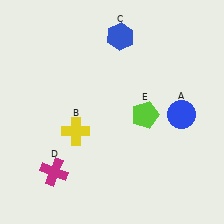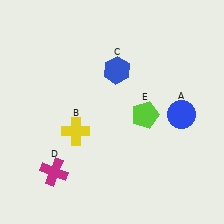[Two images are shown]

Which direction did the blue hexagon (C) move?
The blue hexagon (C) moved down.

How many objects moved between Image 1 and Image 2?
1 object moved between the two images.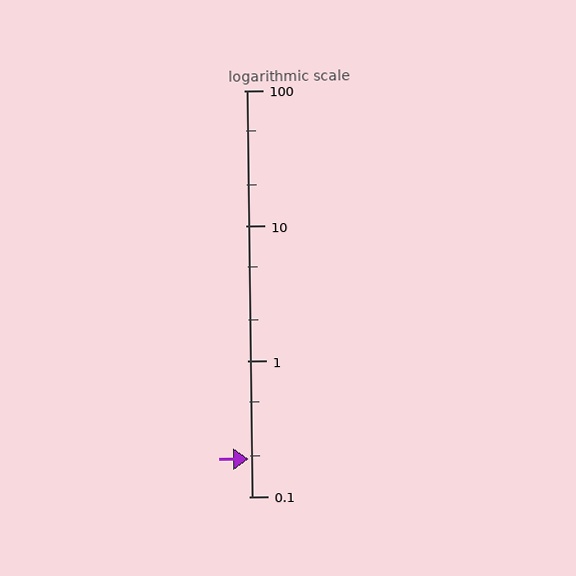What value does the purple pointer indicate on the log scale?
The pointer indicates approximately 0.19.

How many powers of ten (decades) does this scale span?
The scale spans 3 decades, from 0.1 to 100.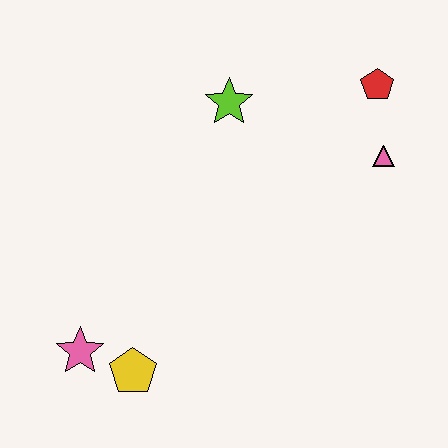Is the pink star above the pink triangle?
No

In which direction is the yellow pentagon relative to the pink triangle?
The yellow pentagon is to the left of the pink triangle.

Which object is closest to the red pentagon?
The pink triangle is closest to the red pentagon.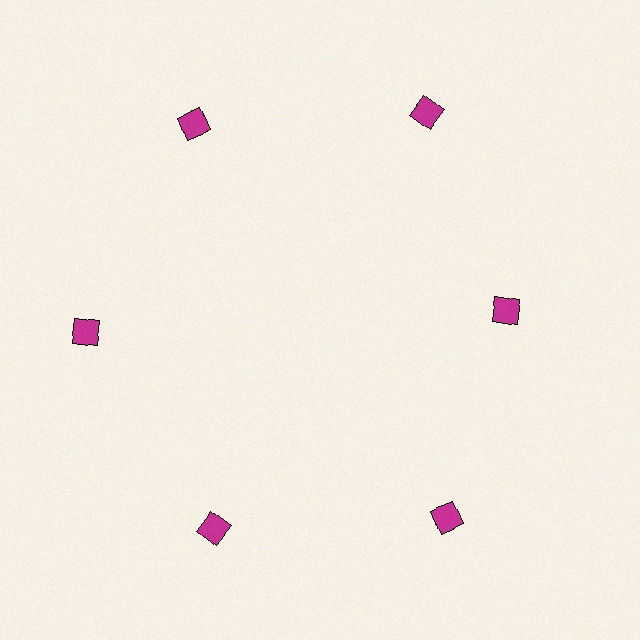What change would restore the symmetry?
The symmetry would be restored by moving it outward, back onto the ring so that all 6 squares sit at equal angles and equal distance from the center.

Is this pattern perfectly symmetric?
No. The 6 magenta squares are arranged in a ring, but one element near the 3 o'clock position is pulled inward toward the center, breaking the 6-fold rotational symmetry.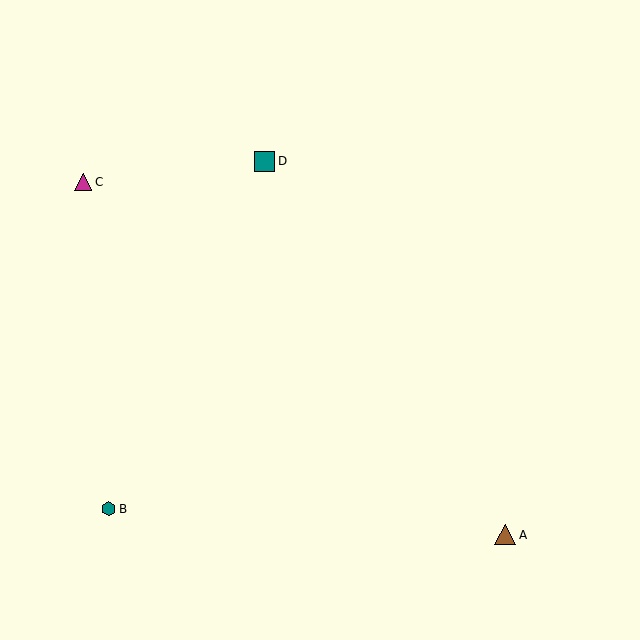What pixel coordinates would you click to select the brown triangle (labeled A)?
Click at (505, 535) to select the brown triangle A.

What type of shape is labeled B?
Shape B is a teal hexagon.